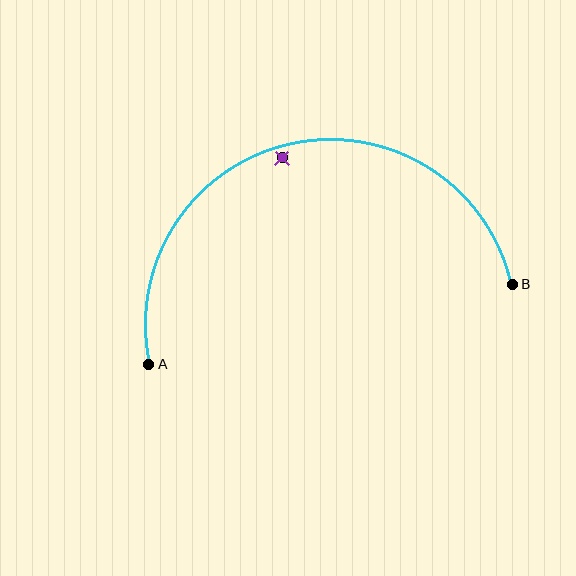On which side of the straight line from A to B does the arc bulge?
The arc bulges above the straight line connecting A and B.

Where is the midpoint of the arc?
The arc midpoint is the point on the curve farthest from the straight line joining A and B. It sits above that line.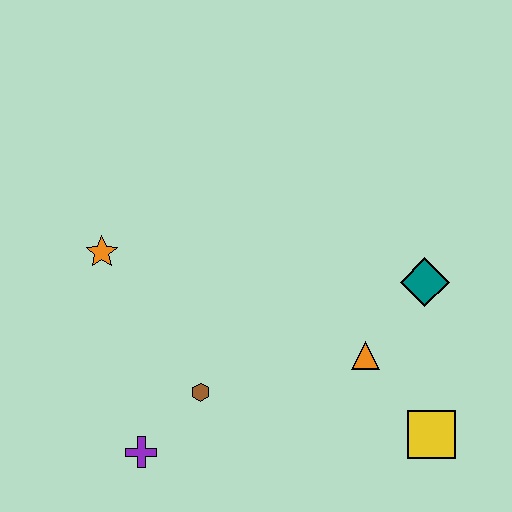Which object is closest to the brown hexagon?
The purple cross is closest to the brown hexagon.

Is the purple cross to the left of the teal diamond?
Yes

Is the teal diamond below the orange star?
Yes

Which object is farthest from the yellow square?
The orange star is farthest from the yellow square.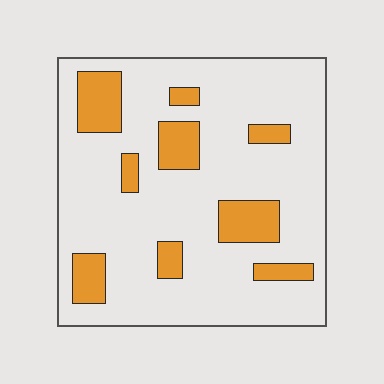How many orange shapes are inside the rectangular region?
9.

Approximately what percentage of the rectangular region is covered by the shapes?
Approximately 20%.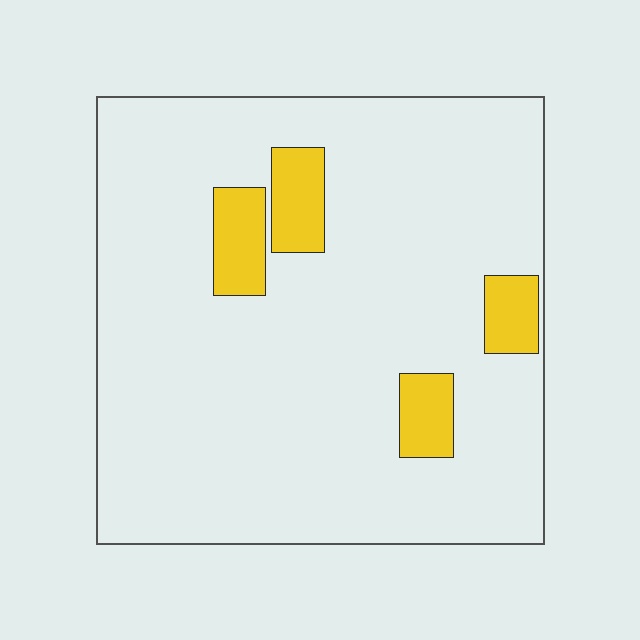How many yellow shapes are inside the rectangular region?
4.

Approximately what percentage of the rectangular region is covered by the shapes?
Approximately 10%.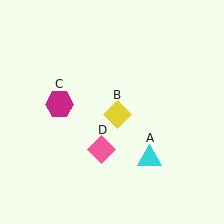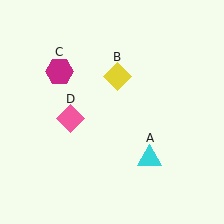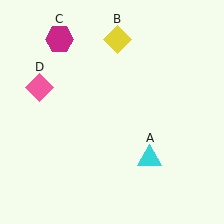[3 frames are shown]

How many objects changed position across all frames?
3 objects changed position: yellow diamond (object B), magenta hexagon (object C), pink diamond (object D).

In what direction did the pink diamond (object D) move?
The pink diamond (object D) moved up and to the left.